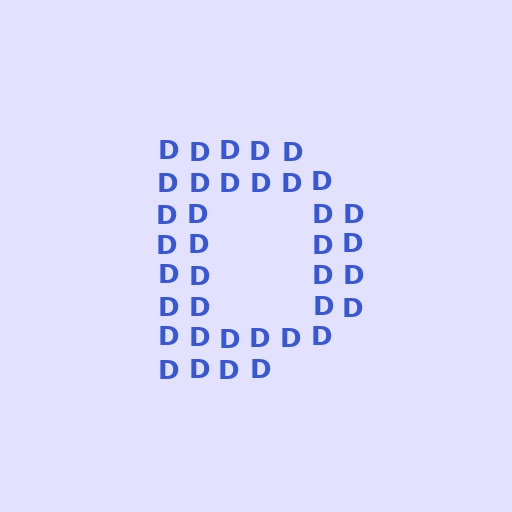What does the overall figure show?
The overall figure shows the letter D.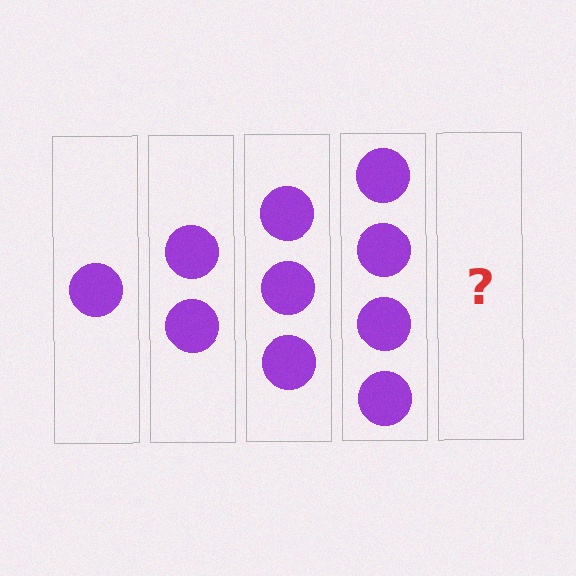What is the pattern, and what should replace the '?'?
The pattern is that each step adds one more circle. The '?' should be 5 circles.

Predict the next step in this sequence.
The next step is 5 circles.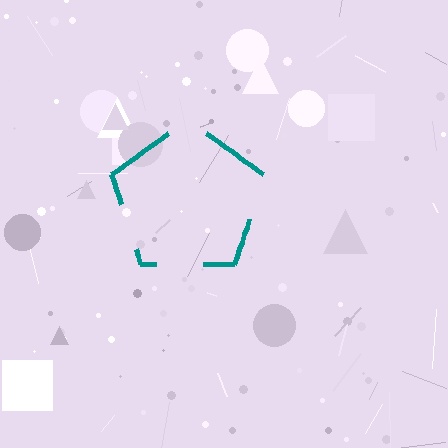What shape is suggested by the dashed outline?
The dashed outline suggests a pentagon.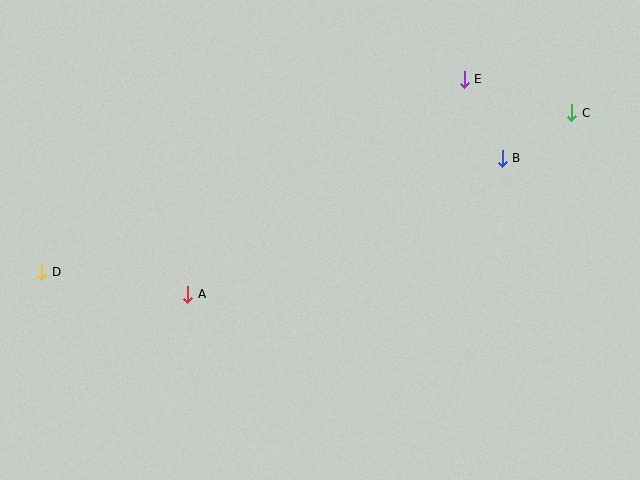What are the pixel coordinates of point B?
Point B is at (502, 158).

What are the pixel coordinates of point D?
Point D is at (42, 272).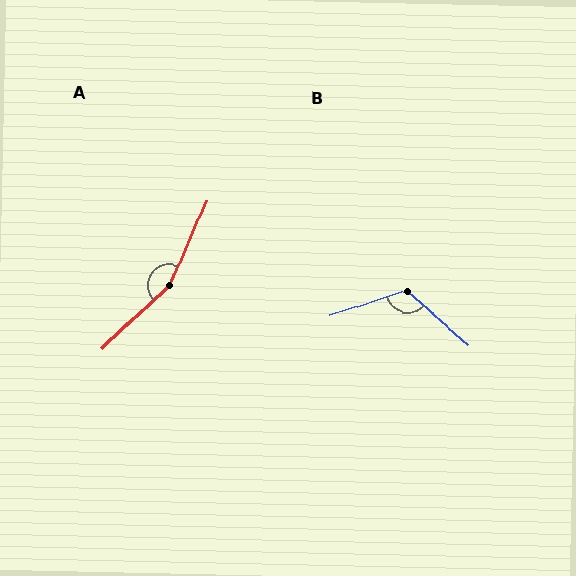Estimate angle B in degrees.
Approximately 120 degrees.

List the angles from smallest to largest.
B (120°), A (157°).